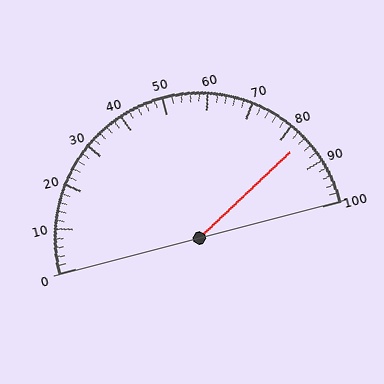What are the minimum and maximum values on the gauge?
The gauge ranges from 0 to 100.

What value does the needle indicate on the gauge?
The needle indicates approximately 84.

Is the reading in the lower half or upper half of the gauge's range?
The reading is in the upper half of the range (0 to 100).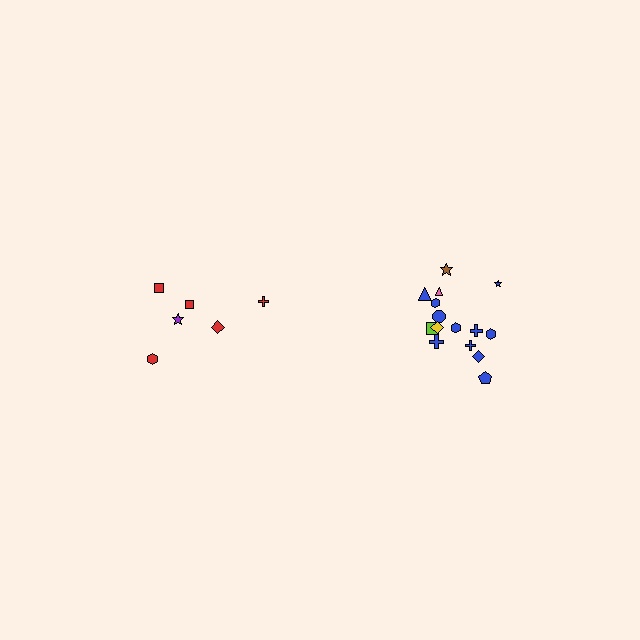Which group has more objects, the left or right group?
The right group.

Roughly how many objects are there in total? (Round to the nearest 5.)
Roughly 20 objects in total.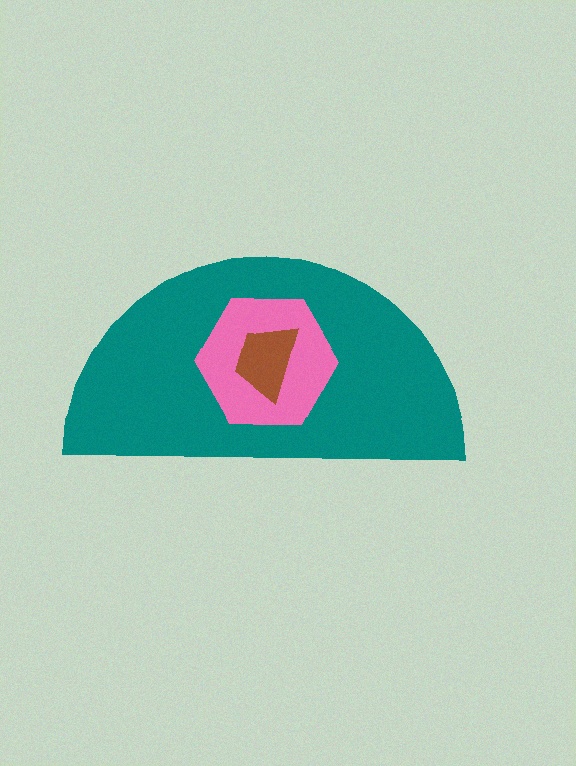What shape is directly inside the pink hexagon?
The brown trapezoid.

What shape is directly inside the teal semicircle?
The pink hexagon.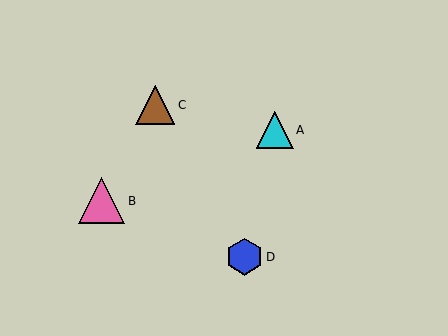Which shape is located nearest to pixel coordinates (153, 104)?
The brown triangle (labeled C) at (155, 105) is nearest to that location.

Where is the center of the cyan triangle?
The center of the cyan triangle is at (275, 130).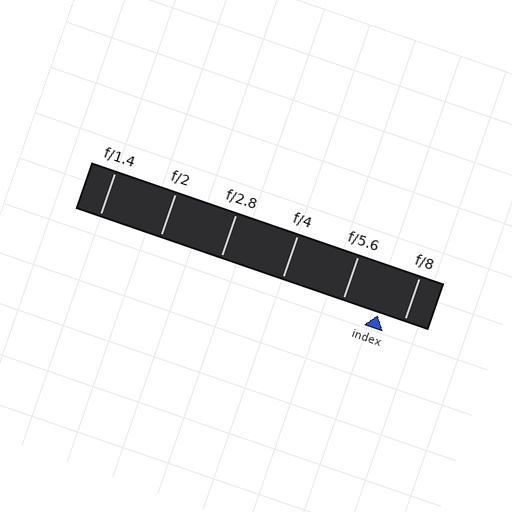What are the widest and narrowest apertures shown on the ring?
The widest aperture shown is f/1.4 and the narrowest is f/8.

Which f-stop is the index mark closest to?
The index mark is closest to f/8.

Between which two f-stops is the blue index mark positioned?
The index mark is between f/5.6 and f/8.